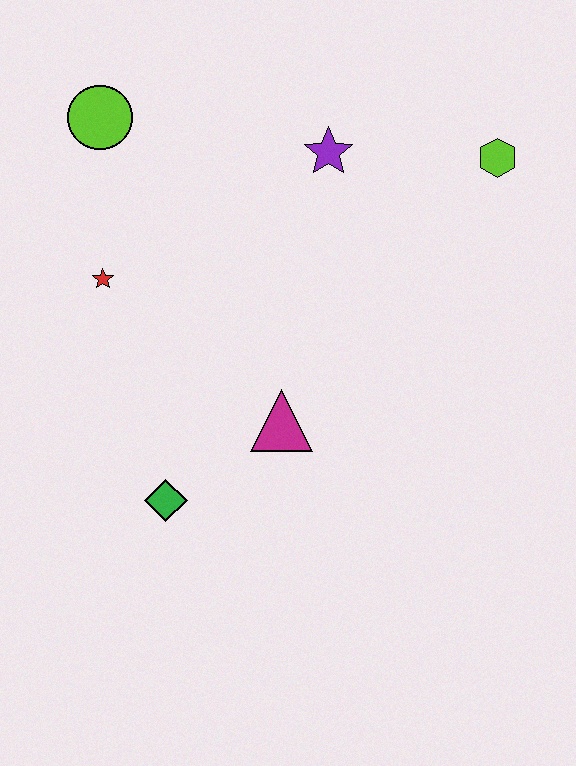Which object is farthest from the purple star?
The green diamond is farthest from the purple star.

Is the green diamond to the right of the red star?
Yes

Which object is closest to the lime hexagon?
The purple star is closest to the lime hexagon.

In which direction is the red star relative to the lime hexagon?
The red star is to the left of the lime hexagon.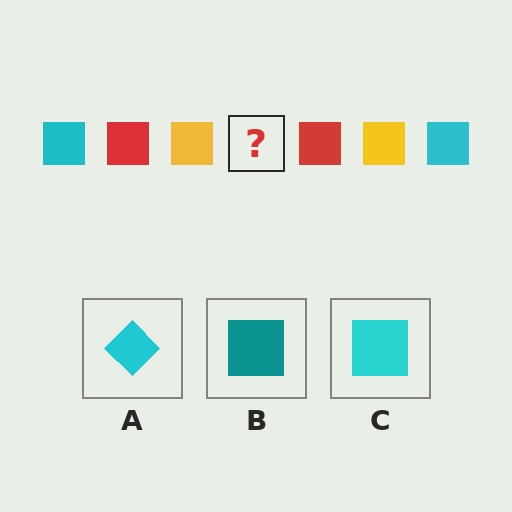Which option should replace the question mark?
Option C.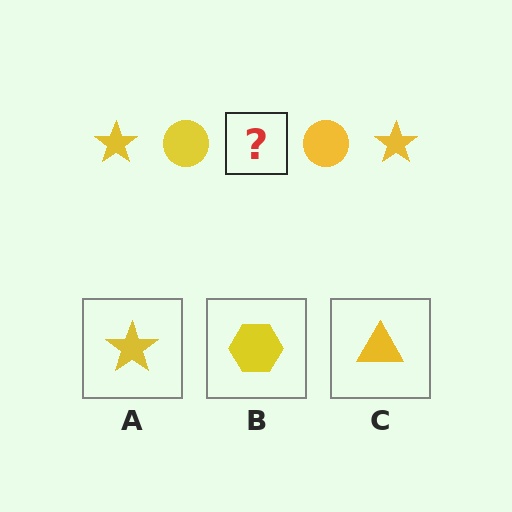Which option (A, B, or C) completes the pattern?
A.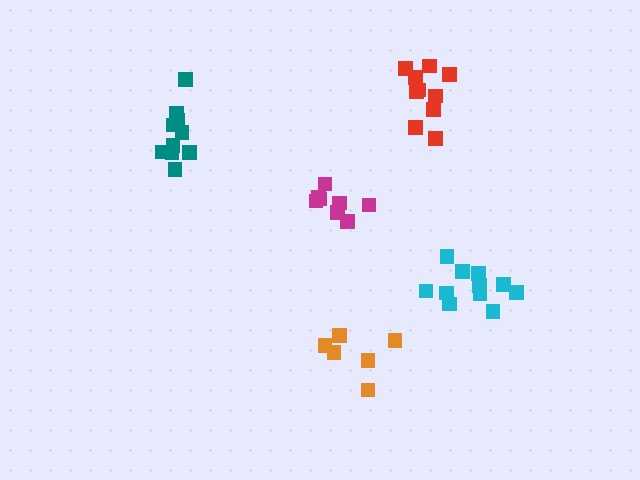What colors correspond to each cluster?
The clusters are colored: teal, orange, cyan, magenta, red.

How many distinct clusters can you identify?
There are 5 distinct clusters.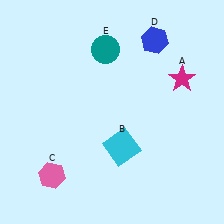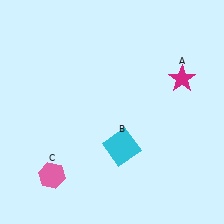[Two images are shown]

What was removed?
The blue hexagon (D), the teal circle (E) were removed in Image 2.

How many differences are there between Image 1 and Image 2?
There are 2 differences between the two images.